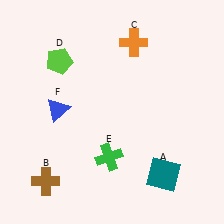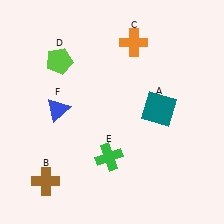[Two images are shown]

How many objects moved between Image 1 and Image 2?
1 object moved between the two images.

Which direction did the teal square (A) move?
The teal square (A) moved up.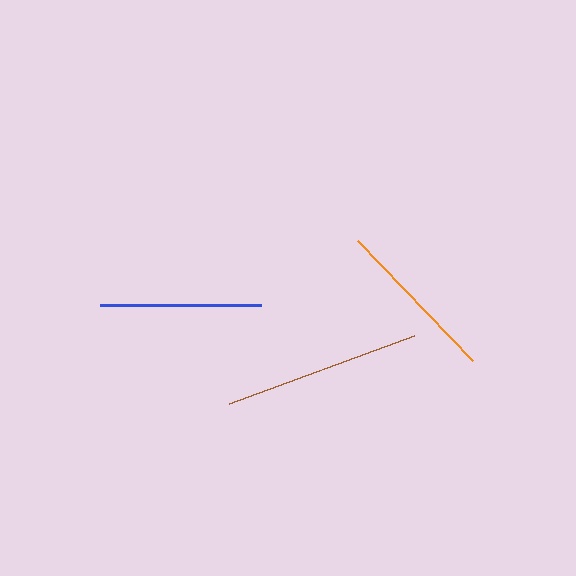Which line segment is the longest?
The brown line is the longest at approximately 197 pixels.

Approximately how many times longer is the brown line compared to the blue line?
The brown line is approximately 1.2 times the length of the blue line.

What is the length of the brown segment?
The brown segment is approximately 197 pixels long.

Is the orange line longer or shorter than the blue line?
The orange line is longer than the blue line.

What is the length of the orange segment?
The orange segment is approximately 166 pixels long.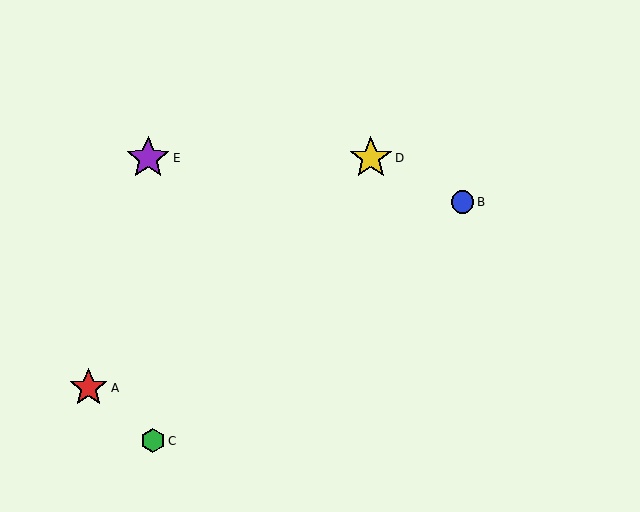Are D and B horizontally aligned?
No, D is at y≈158 and B is at y≈202.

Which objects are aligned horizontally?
Objects D, E are aligned horizontally.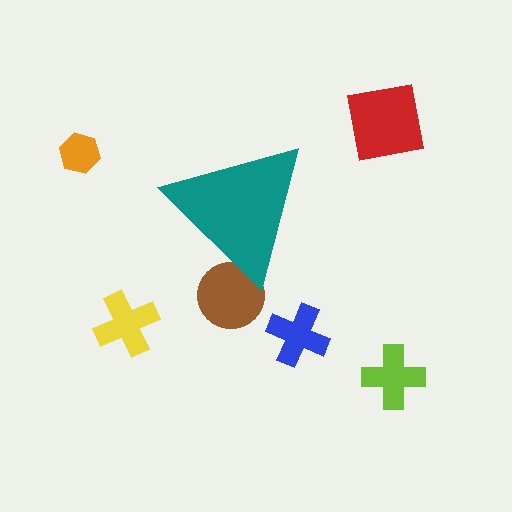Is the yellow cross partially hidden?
No, the yellow cross is fully visible.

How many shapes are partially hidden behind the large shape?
1 shape is partially hidden.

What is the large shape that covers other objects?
A teal triangle.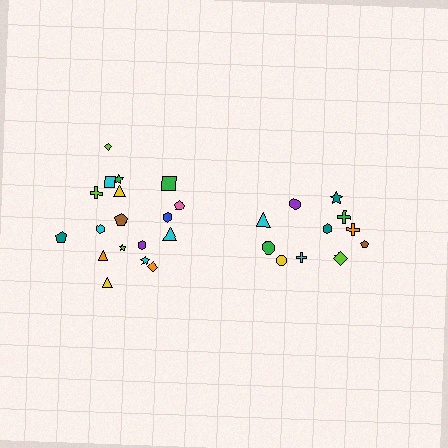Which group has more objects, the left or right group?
The left group.